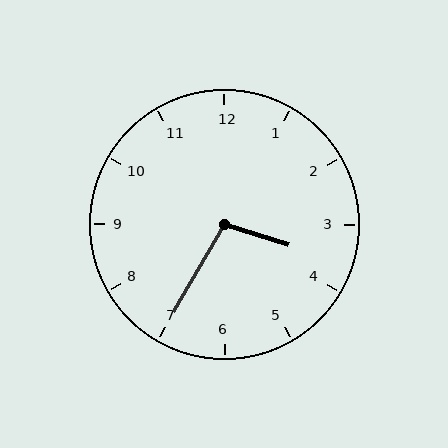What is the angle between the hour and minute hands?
Approximately 102 degrees.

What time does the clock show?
3:35.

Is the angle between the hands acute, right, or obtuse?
It is obtuse.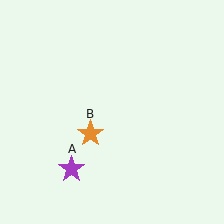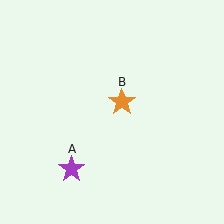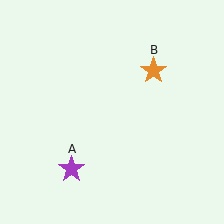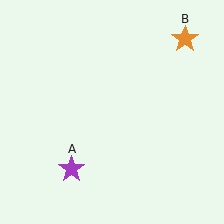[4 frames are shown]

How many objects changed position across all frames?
1 object changed position: orange star (object B).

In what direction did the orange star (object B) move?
The orange star (object B) moved up and to the right.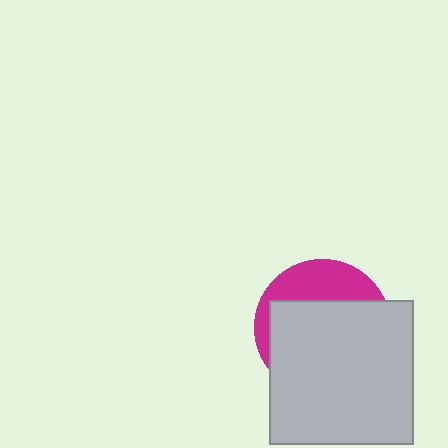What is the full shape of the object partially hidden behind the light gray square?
The partially hidden object is a magenta circle.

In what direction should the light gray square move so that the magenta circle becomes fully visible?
The light gray square should move down. That is the shortest direction to clear the overlap and leave the magenta circle fully visible.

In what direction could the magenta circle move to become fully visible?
The magenta circle could move up. That would shift it out from behind the light gray square entirely.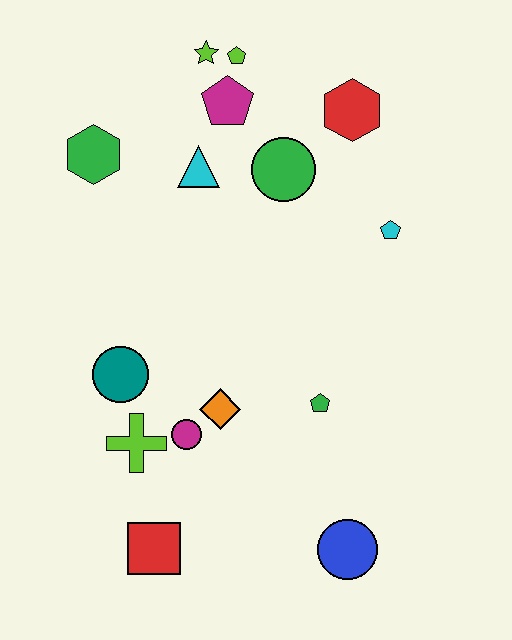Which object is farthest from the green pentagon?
The lime star is farthest from the green pentagon.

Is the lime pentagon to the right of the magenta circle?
Yes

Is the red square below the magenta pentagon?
Yes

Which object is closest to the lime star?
The lime pentagon is closest to the lime star.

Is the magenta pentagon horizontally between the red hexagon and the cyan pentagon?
No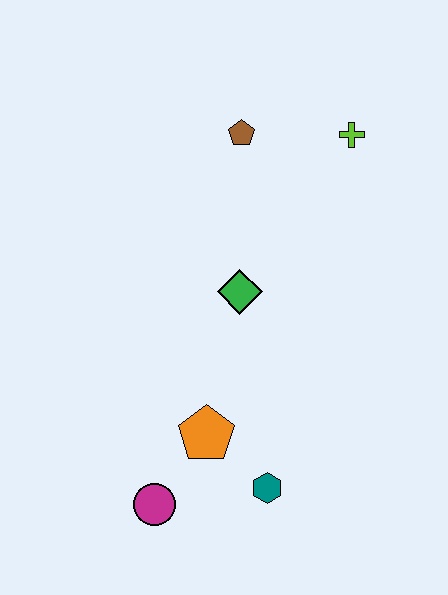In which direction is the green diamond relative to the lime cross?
The green diamond is below the lime cross.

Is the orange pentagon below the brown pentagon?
Yes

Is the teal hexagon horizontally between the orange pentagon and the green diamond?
No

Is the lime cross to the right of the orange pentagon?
Yes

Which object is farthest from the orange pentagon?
The lime cross is farthest from the orange pentagon.